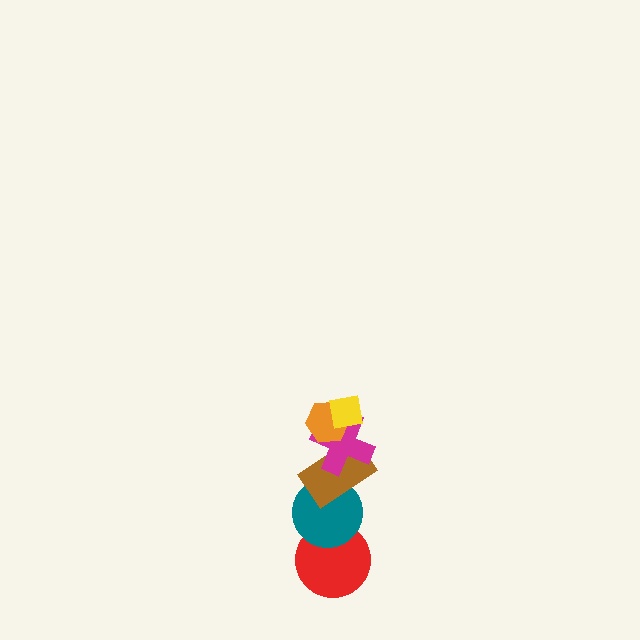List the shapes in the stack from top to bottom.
From top to bottom: the yellow square, the orange hexagon, the magenta cross, the brown rectangle, the teal circle, the red circle.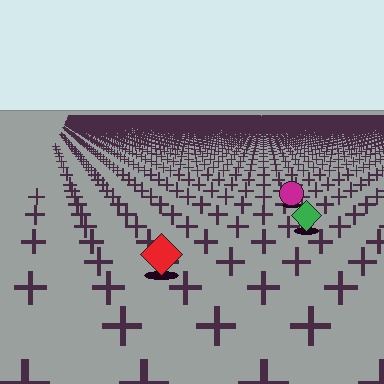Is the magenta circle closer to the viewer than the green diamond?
No. The green diamond is closer — you can tell from the texture gradient: the ground texture is coarser near it.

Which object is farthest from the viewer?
The magenta circle is farthest from the viewer. It appears smaller and the ground texture around it is denser.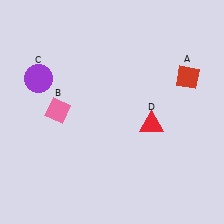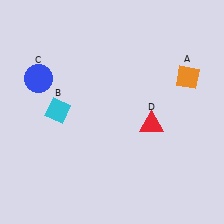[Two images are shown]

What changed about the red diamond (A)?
In Image 1, A is red. In Image 2, it changed to orange.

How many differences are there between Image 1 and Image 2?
There are 3 differences between the two images.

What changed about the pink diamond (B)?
In Image 1, B is pink. In Image 2, it changed to cyan.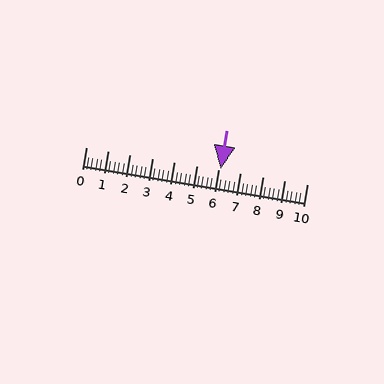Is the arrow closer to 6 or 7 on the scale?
The arrow is closer to 6.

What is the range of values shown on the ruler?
The ruler shows values from 0 to 10.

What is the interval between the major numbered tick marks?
The major tick marks are spaced 1 units apart.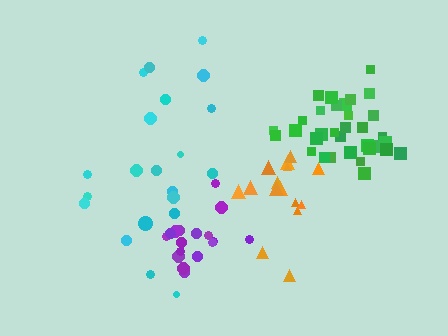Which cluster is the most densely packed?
Green.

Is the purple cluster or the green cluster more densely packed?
Green.